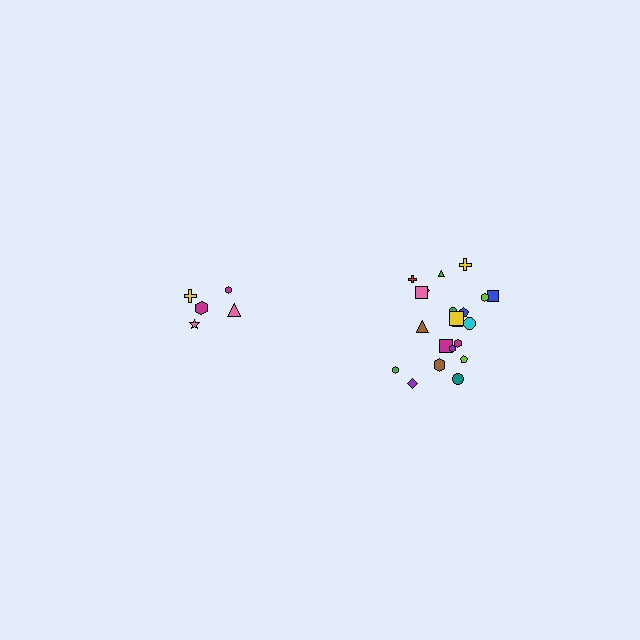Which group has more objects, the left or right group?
The right group.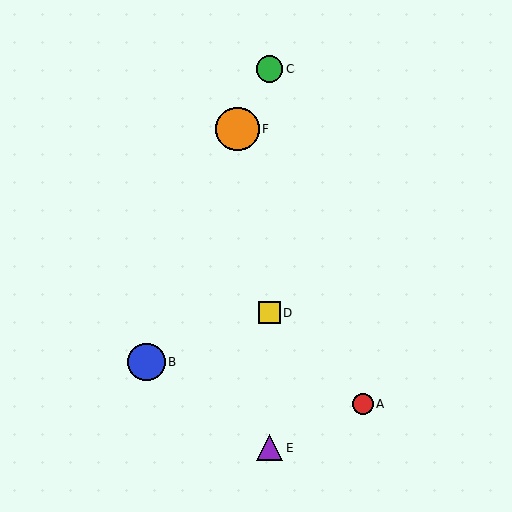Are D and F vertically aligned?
No, D is at x≈269 and F is at x≈238.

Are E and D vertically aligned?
Yes, both are at x≈269.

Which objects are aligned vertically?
Objects C, D, E are aligned vertically.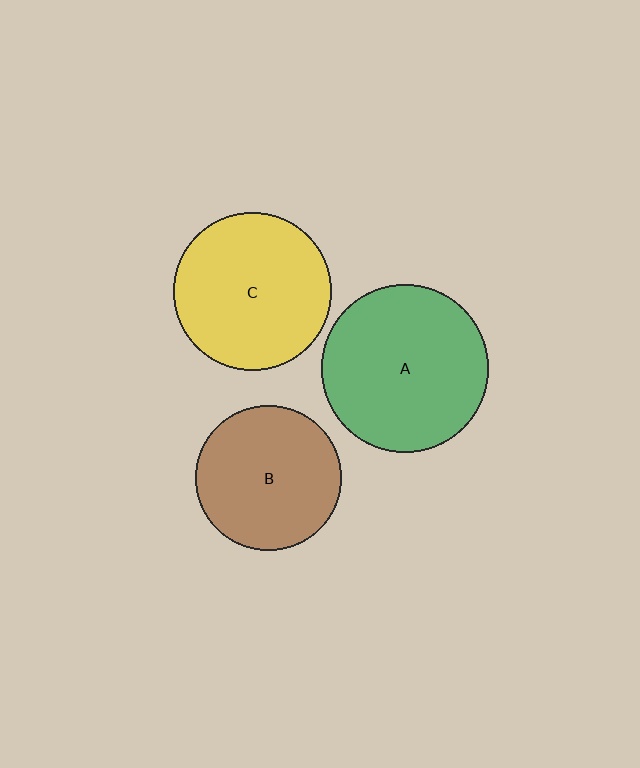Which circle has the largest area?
Circle A (green).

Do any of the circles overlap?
No, none of the circles overlap.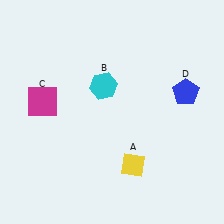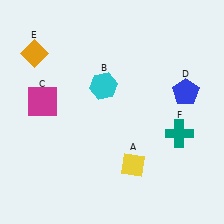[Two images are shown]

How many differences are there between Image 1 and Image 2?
There are 2 differences between the two images.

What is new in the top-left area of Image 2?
An orange diamond (E) was added in the top-left area of Image 2.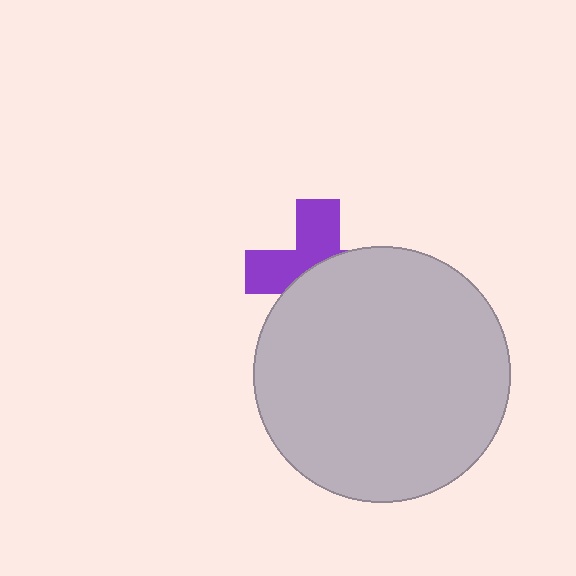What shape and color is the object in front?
The object in front is a light gray circle.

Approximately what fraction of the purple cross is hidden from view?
Roughly 54% of the purple cross is hidden behind the light gray circle.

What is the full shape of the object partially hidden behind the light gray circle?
The partially hidden object is a purple cross.